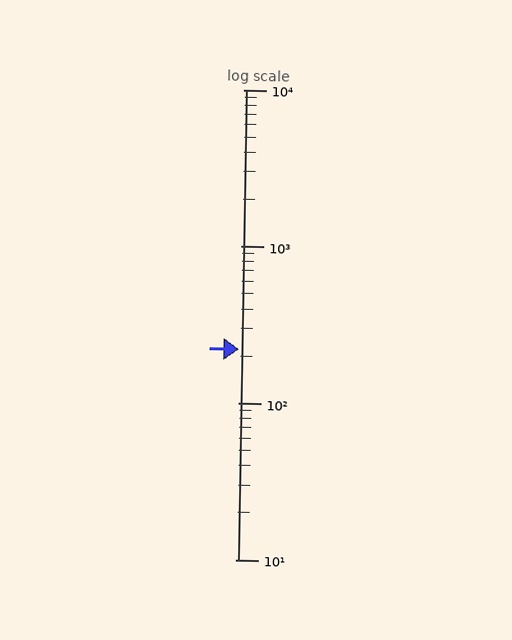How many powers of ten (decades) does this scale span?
The scale spans 3 decades, from 10 to 10000.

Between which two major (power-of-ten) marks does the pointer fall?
The pointer is between 100 and 1000.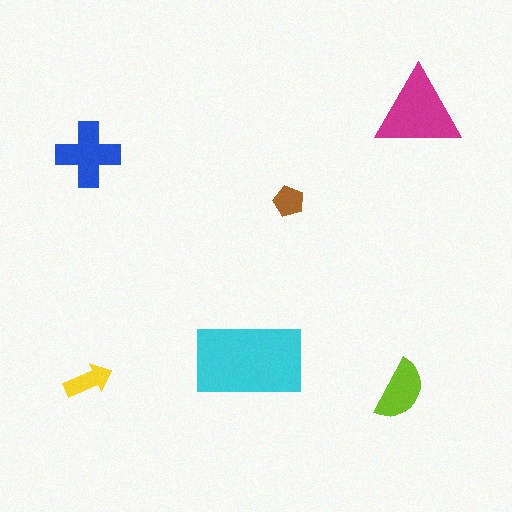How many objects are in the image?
There are 6 objects in the image.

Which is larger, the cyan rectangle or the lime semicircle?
The cyan rectangle.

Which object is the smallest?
The brown pentagon.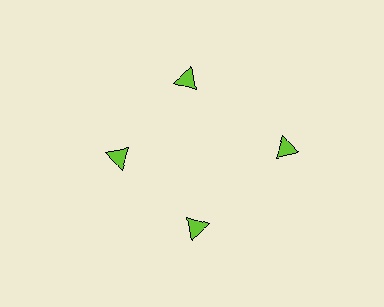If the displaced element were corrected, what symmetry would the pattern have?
It would have 4-fold rotational symmetry — the pattern would map onto itself every 90 degrees.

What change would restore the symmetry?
The symmetry would be restored by moving it inward, back onto the ring so that all 4 triangles sit at equal angles and equal distance from the center.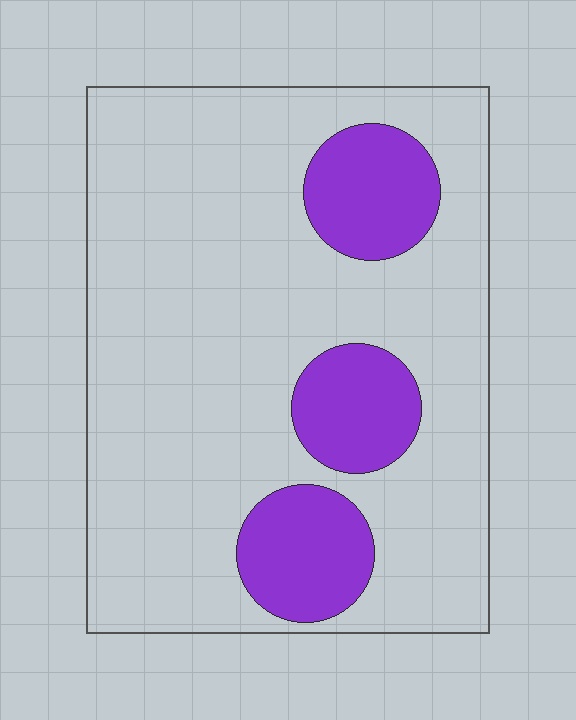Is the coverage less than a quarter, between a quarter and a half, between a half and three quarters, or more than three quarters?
Less than a quarter.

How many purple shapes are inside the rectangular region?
3.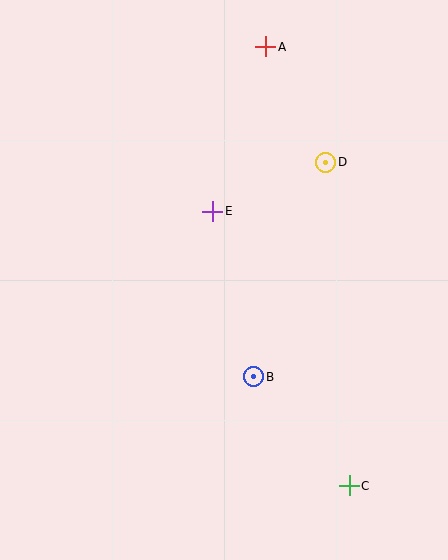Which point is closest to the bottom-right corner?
Point C is closest to the bottom-right corner.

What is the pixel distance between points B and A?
The distance between B and A is 330 pixels.